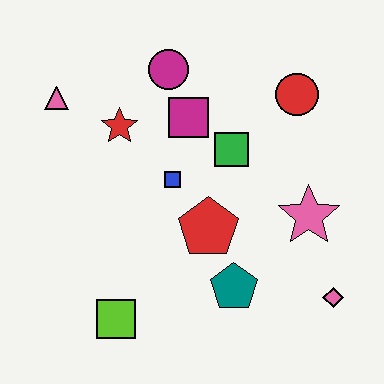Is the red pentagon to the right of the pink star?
No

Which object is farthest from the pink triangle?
The pink diamond is farthest from the pink triangle.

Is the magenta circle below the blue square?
No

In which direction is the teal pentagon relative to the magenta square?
The teal pentagon is below the magenta square.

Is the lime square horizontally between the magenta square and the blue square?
No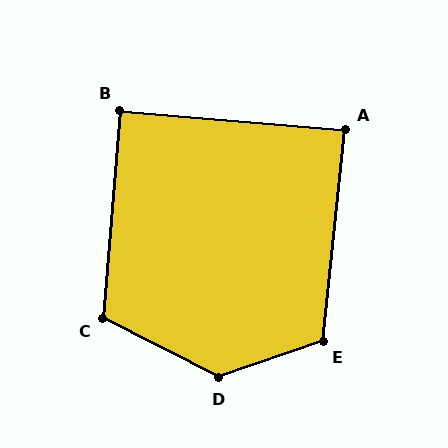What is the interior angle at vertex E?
Approximately 115 degrees (obtuse).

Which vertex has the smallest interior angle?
A, at approximately 89 degrees.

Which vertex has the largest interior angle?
D, at approximately 134 degrees.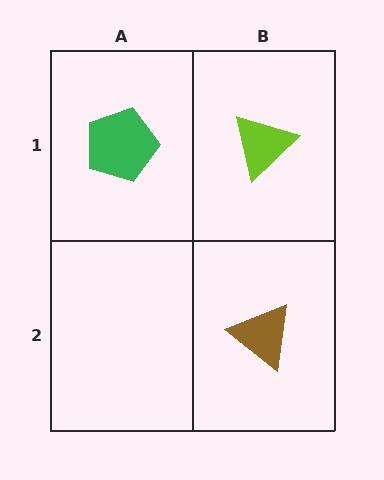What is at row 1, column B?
A lime triangle.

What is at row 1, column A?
A green pentagon.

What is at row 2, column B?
A brown triangle.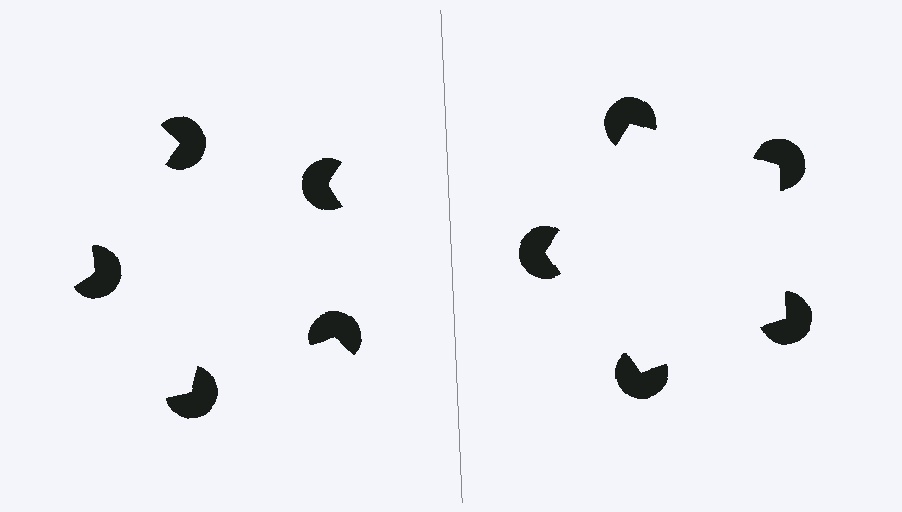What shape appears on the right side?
An illusory pentagon.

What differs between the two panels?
The pac-man discs are positioned identically on both sides; only the wedge orientations differ. On the right they align to a pentagon; on the left they are misaligned.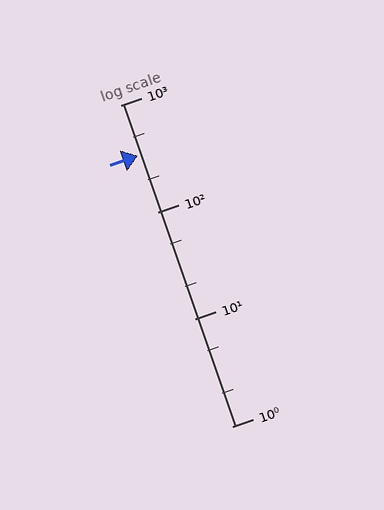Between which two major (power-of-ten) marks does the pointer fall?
The pointer is between 100 and 1000.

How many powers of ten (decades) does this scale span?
The scale spans 3 decades, from 1 to 1000.